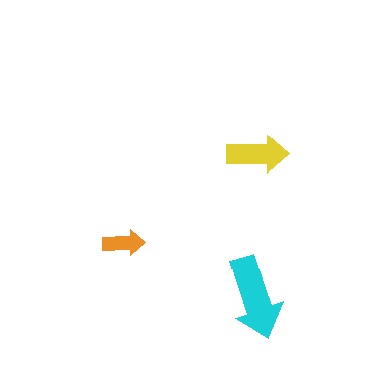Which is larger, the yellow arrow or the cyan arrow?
The cyan one.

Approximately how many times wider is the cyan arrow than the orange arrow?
About 2 times wider.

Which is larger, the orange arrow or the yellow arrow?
The yellow one.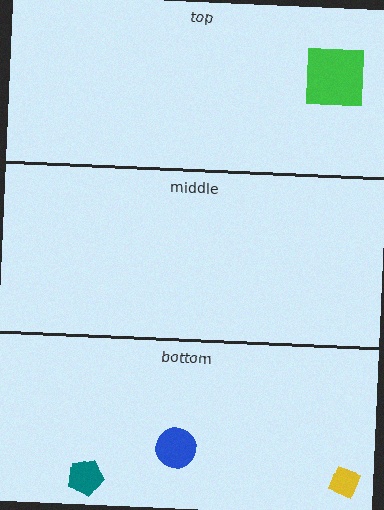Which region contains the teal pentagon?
The bottom region.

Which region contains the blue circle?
The bottom region.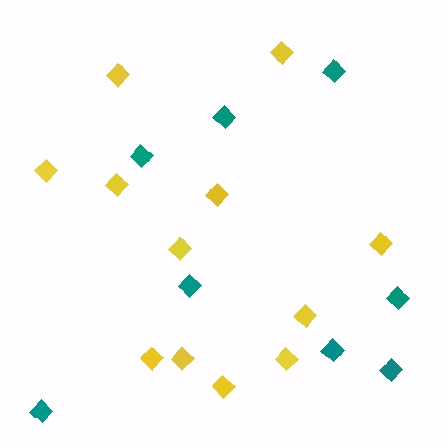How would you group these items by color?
There are 2 groups: one group of teal diamonds (8) and one group of yellow diamonds (12).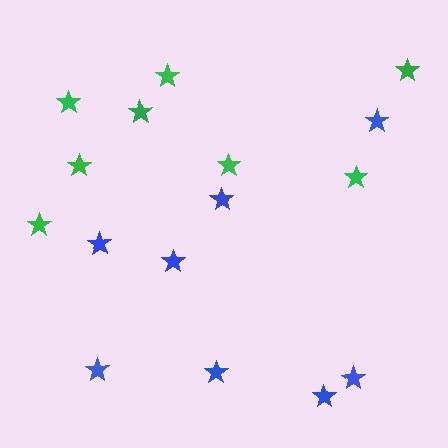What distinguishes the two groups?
There are 2 groups: one group of green stars (8) and one group of blue stars (8).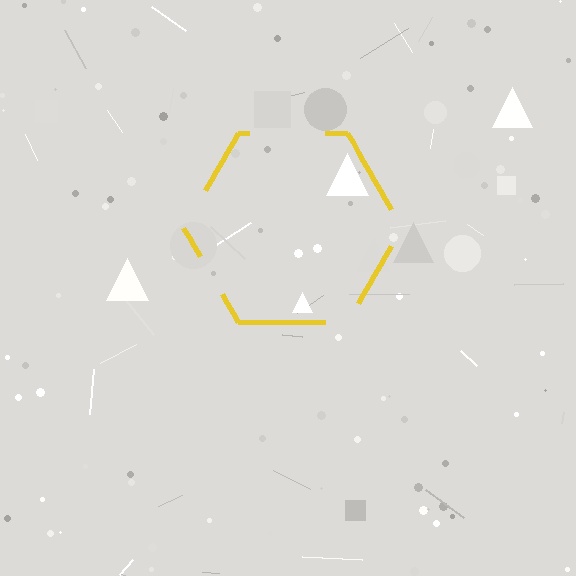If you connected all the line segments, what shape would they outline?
They would outline a hexagon.